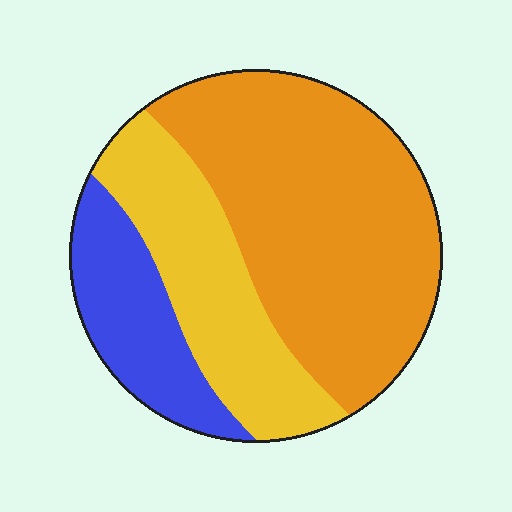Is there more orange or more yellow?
Orange.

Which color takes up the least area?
Blue, at roughly 20%.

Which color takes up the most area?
Orange, at roughly 55%.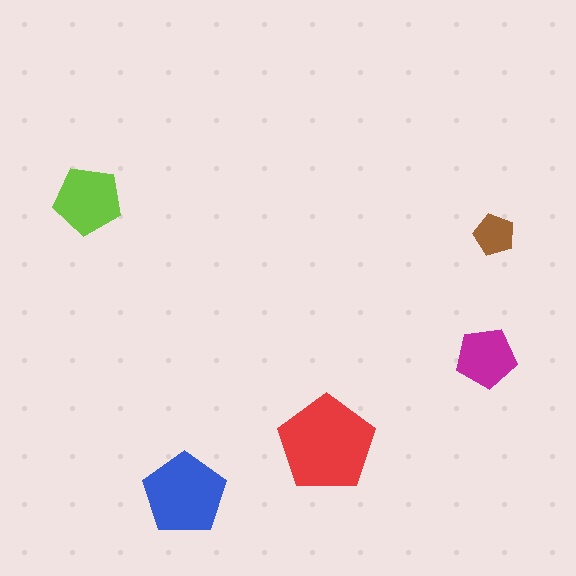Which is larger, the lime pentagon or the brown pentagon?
The lime one.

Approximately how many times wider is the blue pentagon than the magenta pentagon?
About 1.5 times wider.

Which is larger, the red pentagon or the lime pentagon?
The red one.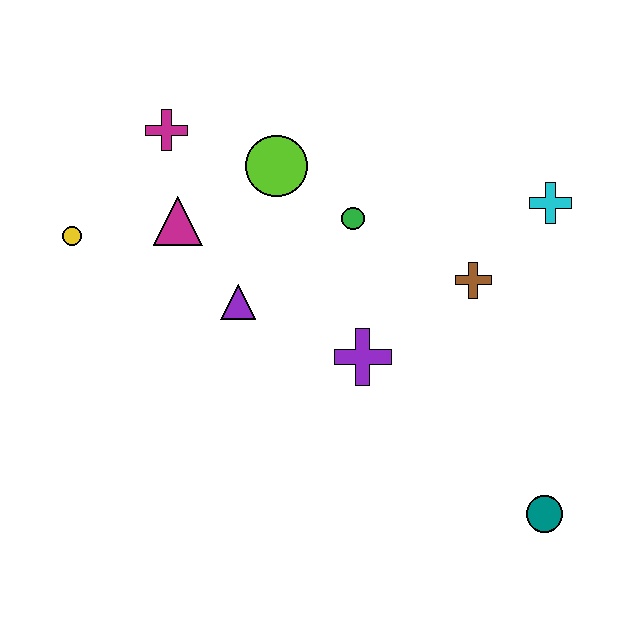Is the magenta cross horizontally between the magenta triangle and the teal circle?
No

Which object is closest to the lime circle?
The green circle is closest to the lime circle.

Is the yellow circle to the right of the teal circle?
No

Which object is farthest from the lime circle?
The teal circle is farthest from the lime circle.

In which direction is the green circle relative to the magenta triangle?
The green circle is to the right of the magenta triangle.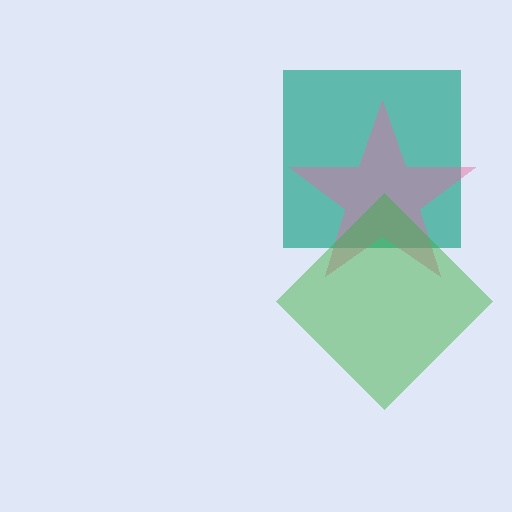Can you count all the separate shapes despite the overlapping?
Yes, there are 3 separate shapes.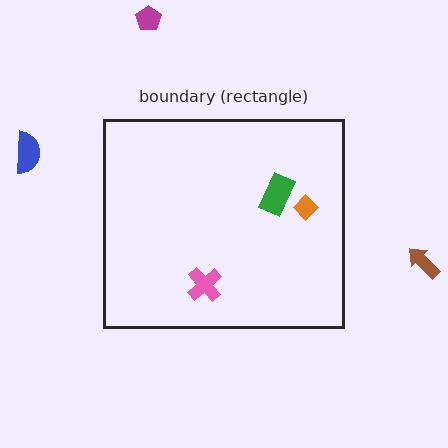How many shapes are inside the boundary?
3 inside, 3 outside.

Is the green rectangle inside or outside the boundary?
Inside.